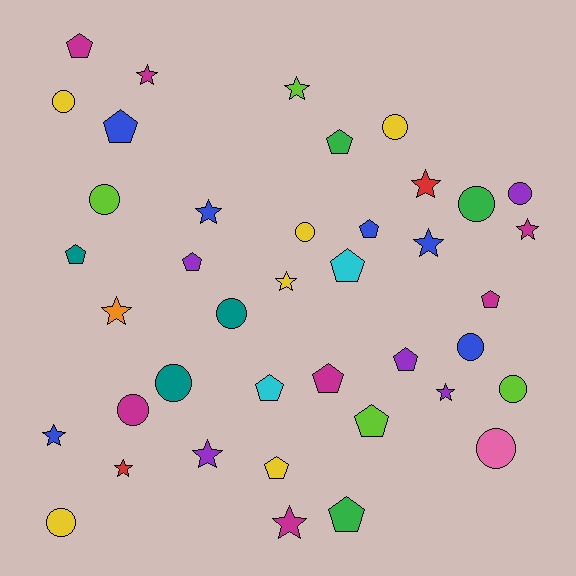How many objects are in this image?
There are 40 objects.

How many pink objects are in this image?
There is 1 pink object.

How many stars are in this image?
There are 13 stars.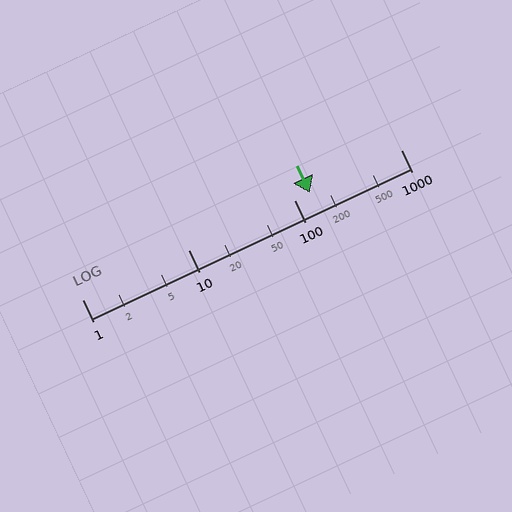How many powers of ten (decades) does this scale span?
The scale spans 3 decades, from 1 to 1000.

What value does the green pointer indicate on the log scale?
The pointer indicates approximately 140.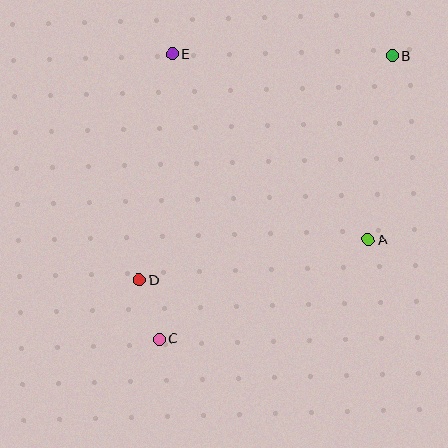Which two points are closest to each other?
Points C and D are closest to each other.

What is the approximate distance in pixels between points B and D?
The distance between B and D is approximately 338 pixels.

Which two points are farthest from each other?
Points B and C are farthest from each other.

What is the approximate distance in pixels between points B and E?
The distance between B and E is approximately 220 pixels.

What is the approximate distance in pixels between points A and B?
The distance between A and B is approximately 186 pixels.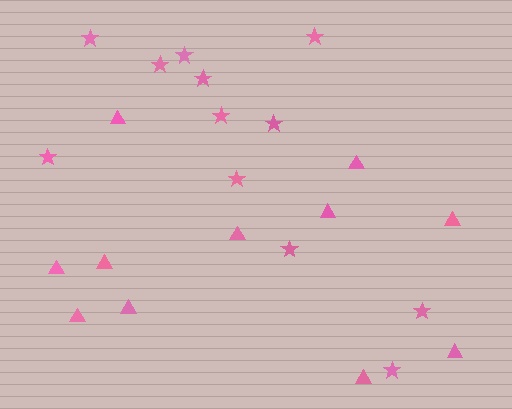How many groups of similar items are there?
There are 2 groups: one group of stars (12) and one group of triangles (11).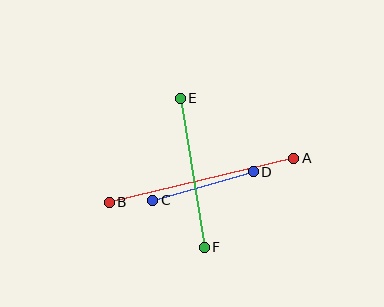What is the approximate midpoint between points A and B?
The midpoint is at approximately (201, 180) pixels.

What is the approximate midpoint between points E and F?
The midpoint is at approximately (192, 173) pixels.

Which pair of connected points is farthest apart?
Points A and B are farthest apart.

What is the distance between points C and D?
The distance is approximately 104 pixels.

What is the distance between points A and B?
The distance is approximately 190 pixels.